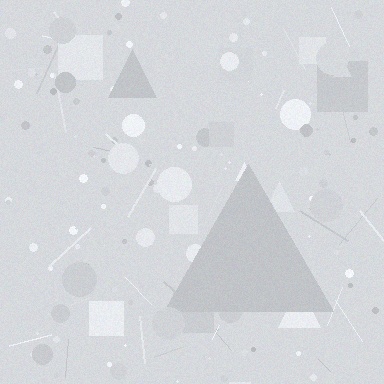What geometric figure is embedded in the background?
A triangle is embedded in the background.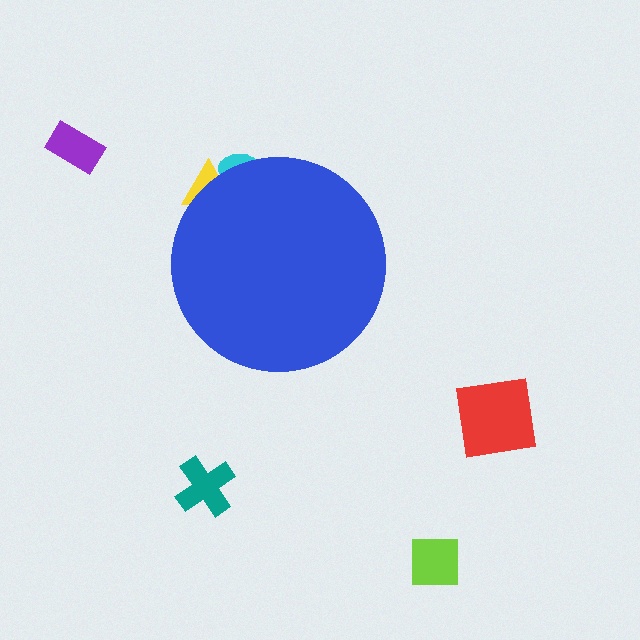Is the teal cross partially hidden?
No, the teal cross is fully visible.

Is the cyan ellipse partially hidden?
Yes, the cyan ellipse is partially hidden behind the blue circle.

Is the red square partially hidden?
No, the red square is fully visible.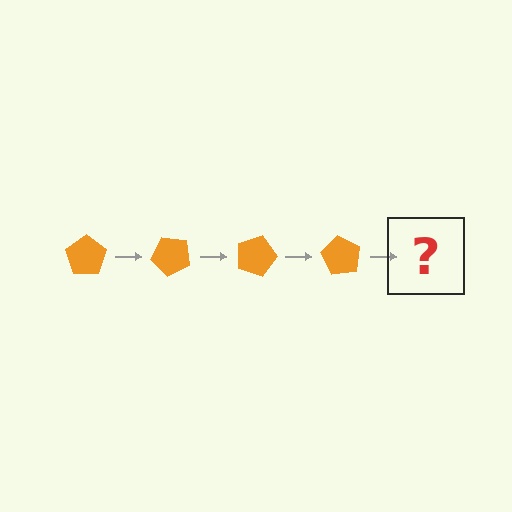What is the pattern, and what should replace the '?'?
The pattern is that the pentagon rotates 45 degrees each step. The '?' should be an orange pentagon rotated 180 degrees.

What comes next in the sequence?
The next element should be an orange pentagon rotated 180 degrees.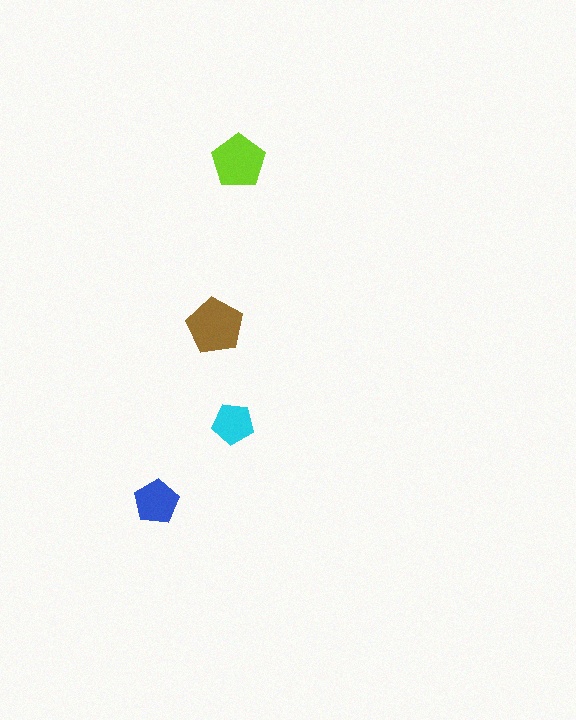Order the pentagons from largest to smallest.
the brown one, the lime one, the blue one, the cyan one.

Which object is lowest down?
The blue pentagon is bottommost.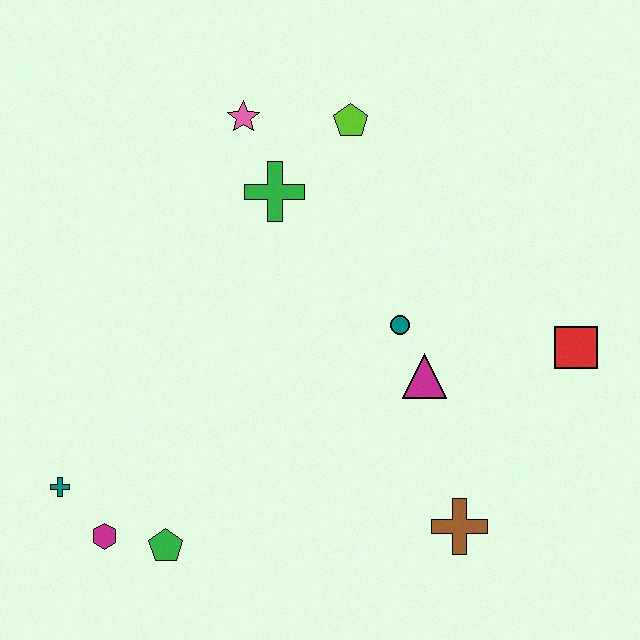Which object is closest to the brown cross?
The magenta triangle is closest to the brown cross.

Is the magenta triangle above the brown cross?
Yes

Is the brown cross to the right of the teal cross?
Yes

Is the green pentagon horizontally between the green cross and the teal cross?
Yes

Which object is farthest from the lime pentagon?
The magenta hexagon is farthest from the lime pentagon.